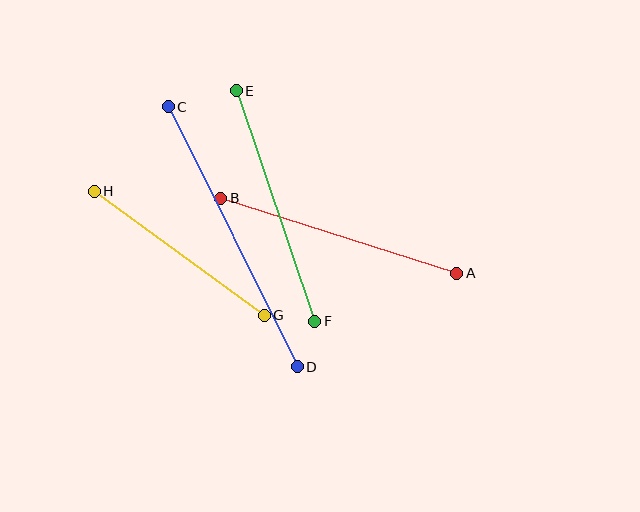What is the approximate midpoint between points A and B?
The midpoint is at approximately (339, 236) pixels.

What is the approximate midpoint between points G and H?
The midpoint is at approximately (179, 253) pixels.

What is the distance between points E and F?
The distance is approximately 243 pixels.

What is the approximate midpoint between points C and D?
The midpoint is at approximately (233, 237) pixels.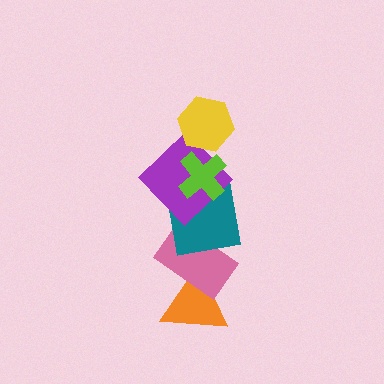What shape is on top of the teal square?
The purple diamond is on top of the teal square.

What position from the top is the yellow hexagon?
The yellow hexagon is 1st from the top.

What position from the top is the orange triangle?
The orange triangle is 6th from the top.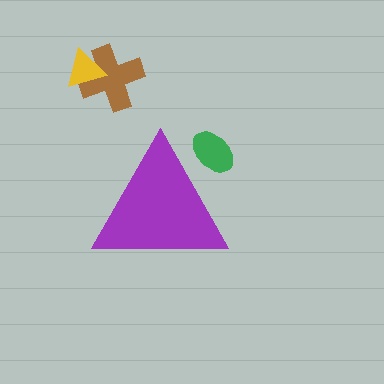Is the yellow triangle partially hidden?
No, the yellow triangle is fully visible.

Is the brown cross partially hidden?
No, the brown cross is fully visible.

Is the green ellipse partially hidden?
Yes, the green ellipse is partially hidden behind the purple triangle.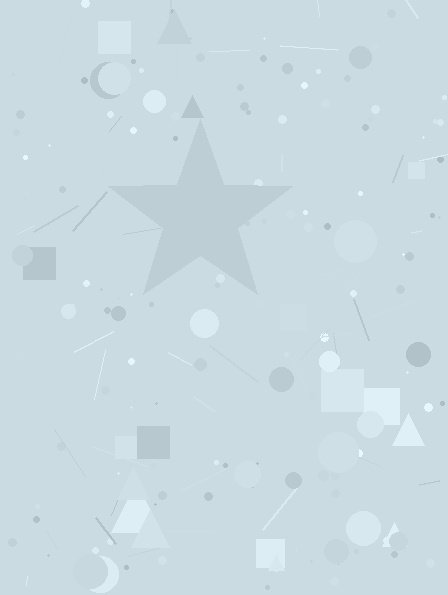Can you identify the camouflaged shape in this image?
The camouflaged shape is a star.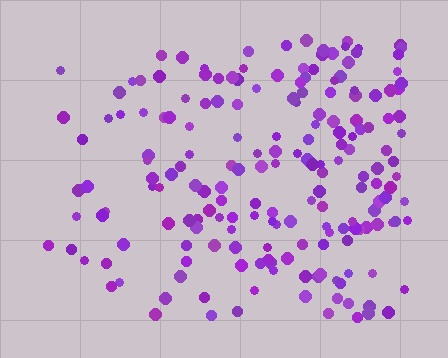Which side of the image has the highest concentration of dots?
The right.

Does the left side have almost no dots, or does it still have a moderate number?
Still a moderate number, just noticeably fewer than the right.